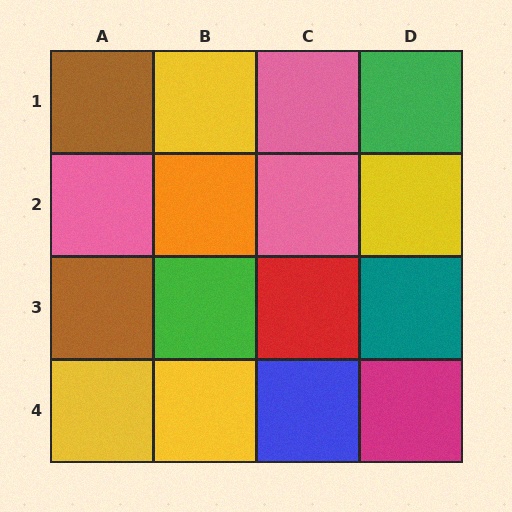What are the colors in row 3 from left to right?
Brown, green, red, teal.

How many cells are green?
2 cells are green.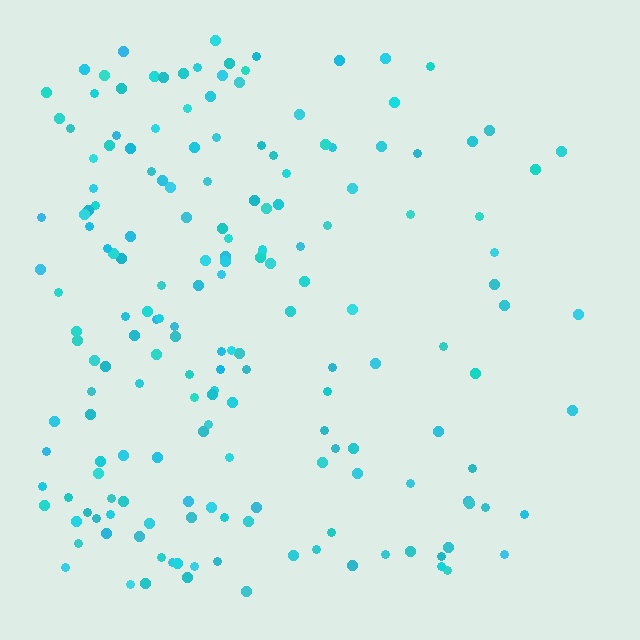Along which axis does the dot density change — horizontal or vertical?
Horizontal.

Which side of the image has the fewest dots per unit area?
The right.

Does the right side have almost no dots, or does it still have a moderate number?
Still a moderate number, just noticeably fewer than the left.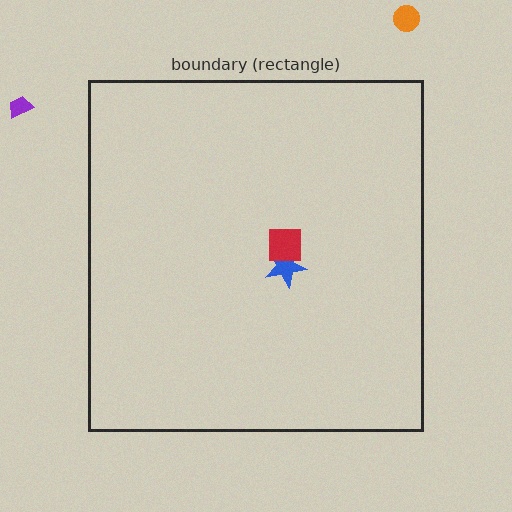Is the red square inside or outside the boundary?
Inside.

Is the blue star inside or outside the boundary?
Inside.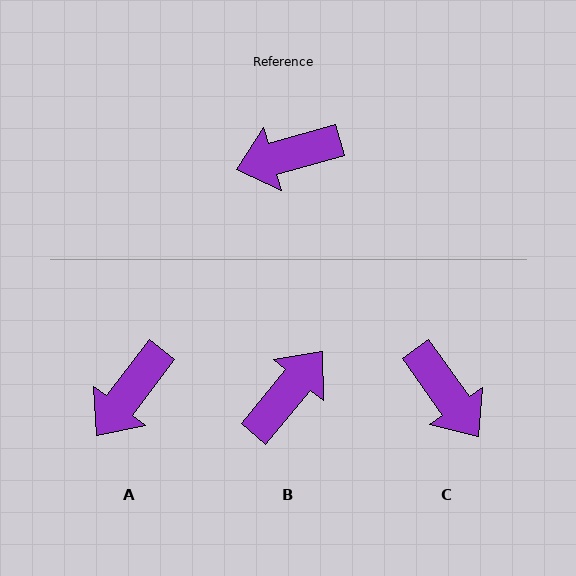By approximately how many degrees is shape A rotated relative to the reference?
Approximately 37 degrees counter-clockwise.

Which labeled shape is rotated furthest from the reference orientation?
B, about 145 degrees away.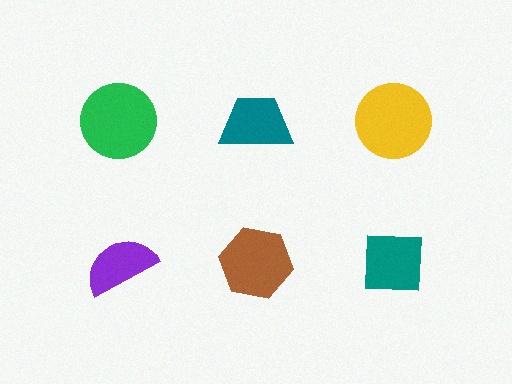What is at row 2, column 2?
A brown hexagon.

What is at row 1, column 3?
A yellow circle.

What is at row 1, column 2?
A teal trapezoid.